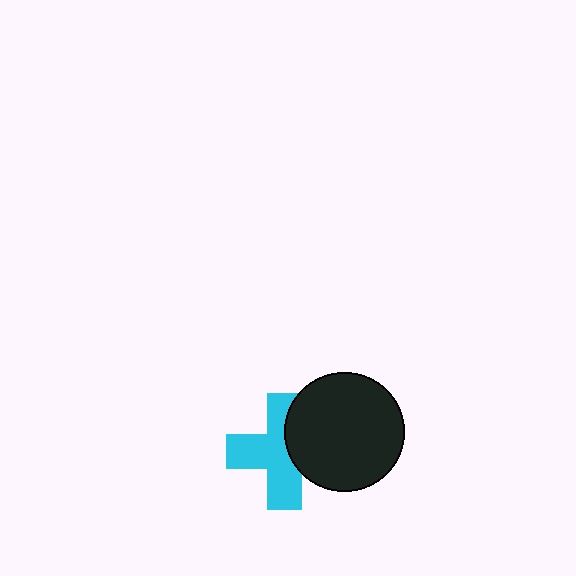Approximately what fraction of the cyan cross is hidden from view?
Roughly 36% of the cyan cross is hidden behind the black circle.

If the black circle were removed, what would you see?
You would see the complete cyan cross.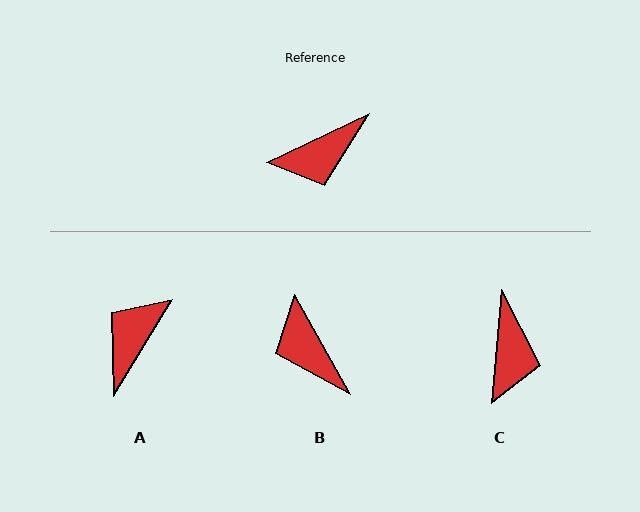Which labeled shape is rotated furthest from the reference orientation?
A, about 146 degrees away.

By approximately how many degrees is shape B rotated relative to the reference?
Approximately 86 degrees clockwise.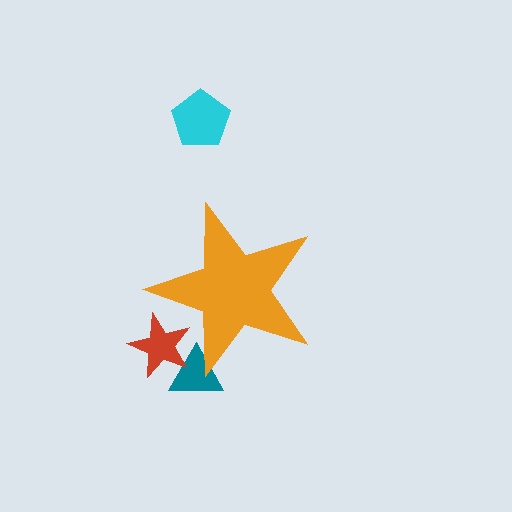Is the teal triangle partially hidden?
Yes, the teal triangle is partially hidden behind the orange star.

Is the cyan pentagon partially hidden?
No, the cyan pentagon is fully visible.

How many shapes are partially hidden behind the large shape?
2 shapes are partially hidden.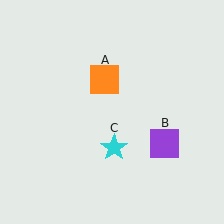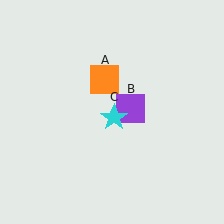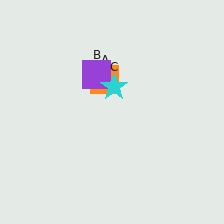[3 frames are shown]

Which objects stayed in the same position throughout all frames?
Orange square (object A) remained stationary.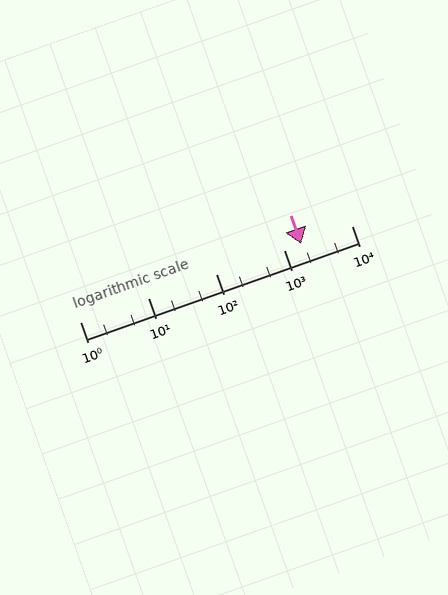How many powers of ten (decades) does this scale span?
The scale spans 4 decades, from 1 to 10000.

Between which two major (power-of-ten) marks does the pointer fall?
The pointer is between 1000 and 10000.